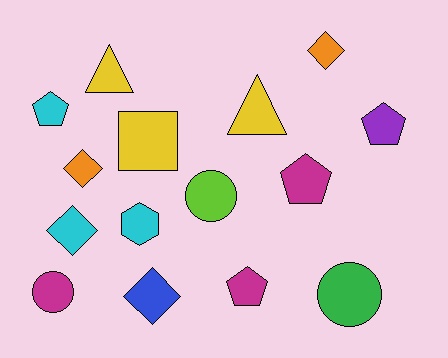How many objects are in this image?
There are 15 objects.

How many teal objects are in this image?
There are no teal objects.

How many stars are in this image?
There are no stars.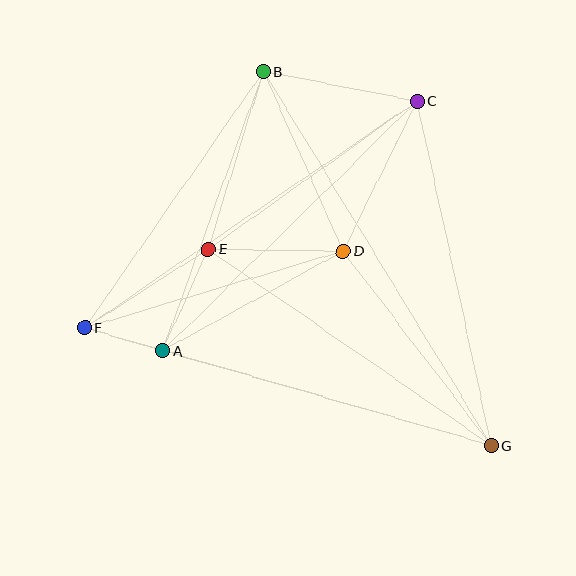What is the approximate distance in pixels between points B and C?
The distance between B and C is approximately 156 pixels.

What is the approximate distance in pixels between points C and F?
The distance between C and F is approximately 402 pixels.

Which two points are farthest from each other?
Points B and G are farthest from each other.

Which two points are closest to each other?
Points A and F are closest to each other.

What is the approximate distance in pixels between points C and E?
The distance between C and E is approximately 256 pixels.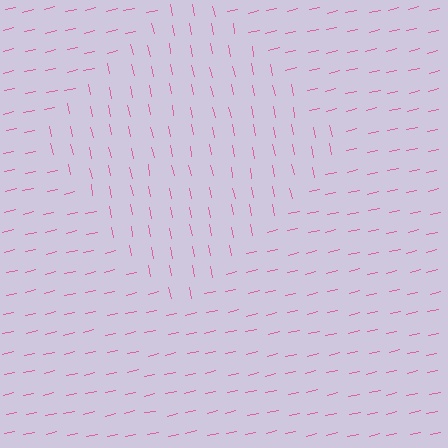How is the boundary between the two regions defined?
The boundary is defined purely by a change in line orientation (approximately 89 degrees difference). All lines are the same color and thickness.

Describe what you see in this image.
The image is filled with small pink line segments. A diamond region in the image has lines oriented differently from the surrounding lines, creating a visible texture boundary.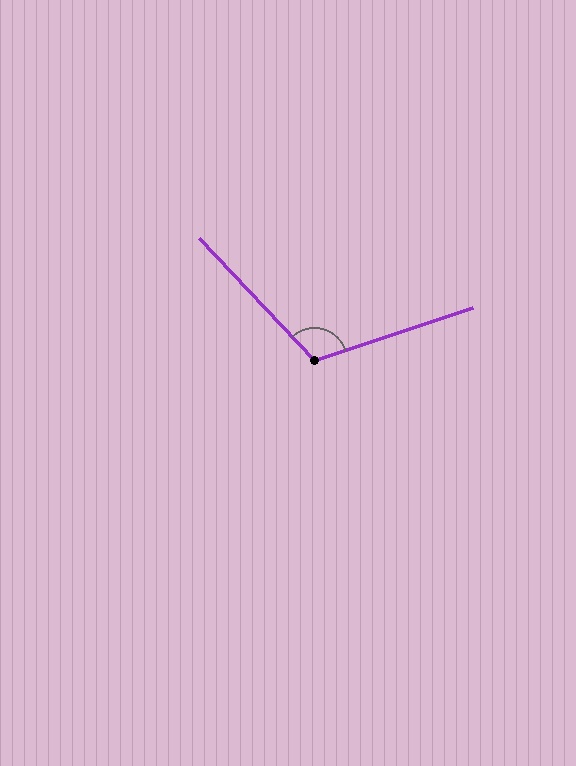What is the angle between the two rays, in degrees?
Approximately 115 degrees.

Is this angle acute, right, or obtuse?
It is obtuse.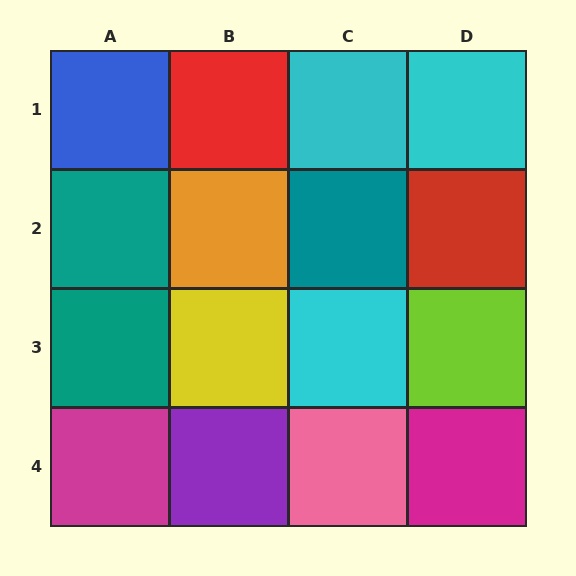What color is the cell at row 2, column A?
Teal.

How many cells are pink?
1 cell is pink.